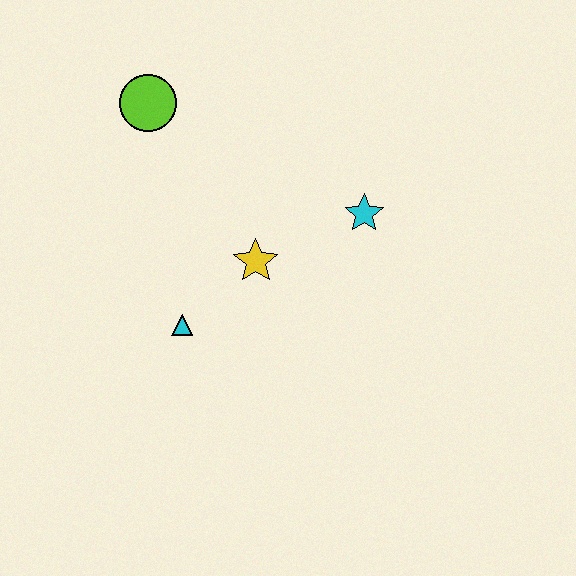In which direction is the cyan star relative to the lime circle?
The cyan star is to the right of the lime circle.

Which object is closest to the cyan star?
The yellow star is closest to the cyan star.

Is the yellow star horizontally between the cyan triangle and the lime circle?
No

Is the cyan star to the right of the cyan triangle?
Yes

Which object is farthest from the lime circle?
The cyan star is farthest from the lime circle.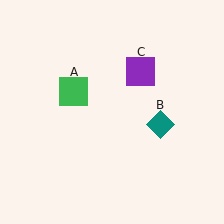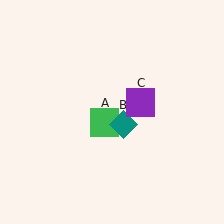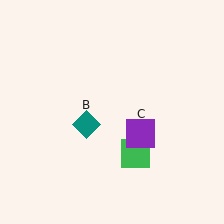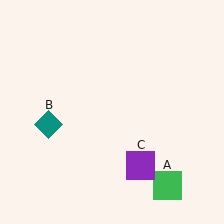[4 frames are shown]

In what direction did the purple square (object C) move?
The purple square (object C) moved down.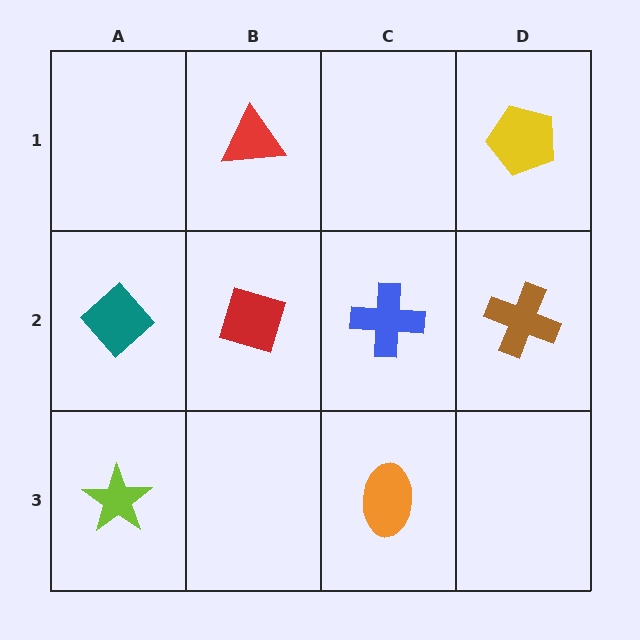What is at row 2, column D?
A brown cross.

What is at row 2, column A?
A teal diamond.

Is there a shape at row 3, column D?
No, that cell is empty.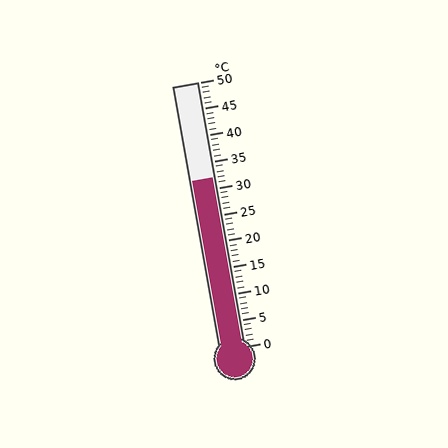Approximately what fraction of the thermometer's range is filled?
The thermometer is filled to approximately 65% of its range.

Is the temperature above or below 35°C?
The temperature is below 35°C.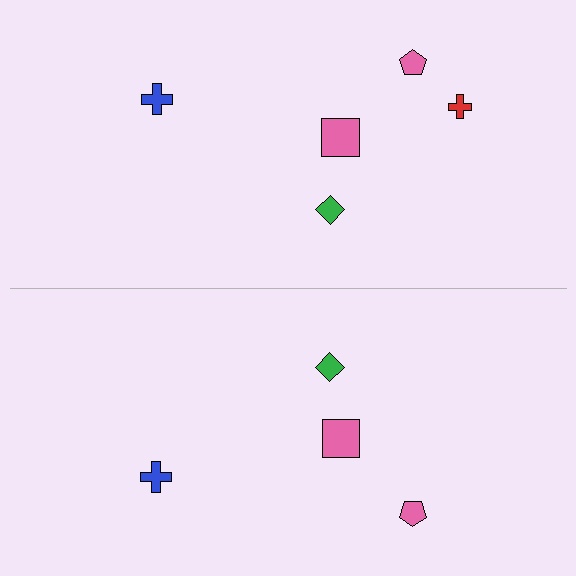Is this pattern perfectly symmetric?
No, the pattern is not perfectly symmetric. A red cross is missing from the bottom side.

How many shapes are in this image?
There are 9 shapes in this image.